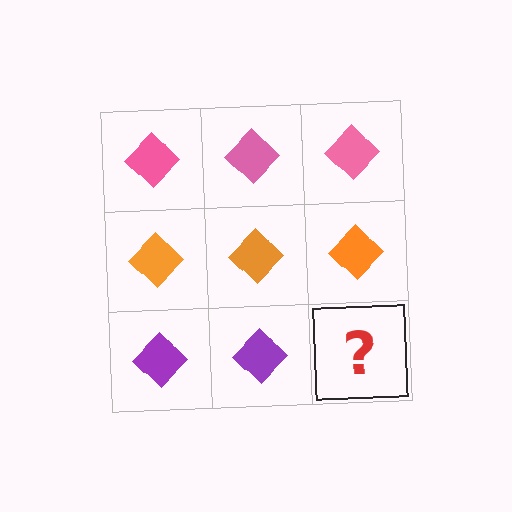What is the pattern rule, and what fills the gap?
The rule is that each row has a consistent color. The gap should be filled with a purple diamond.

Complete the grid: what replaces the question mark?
The question mark should be replaced with a purple diamond.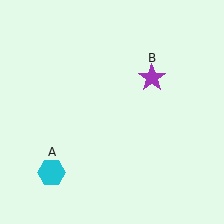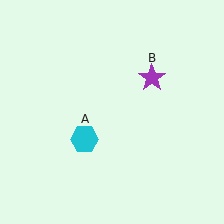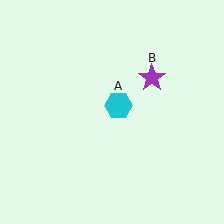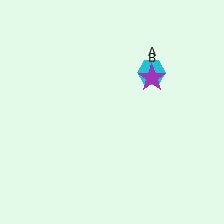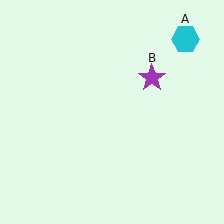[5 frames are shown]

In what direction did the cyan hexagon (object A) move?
The cyan hexagon (object A) moved up and to the right.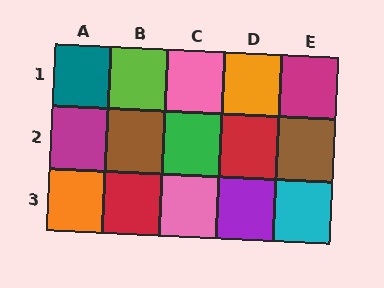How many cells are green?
1 cell is green.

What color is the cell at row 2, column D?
Red.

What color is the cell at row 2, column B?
Brown.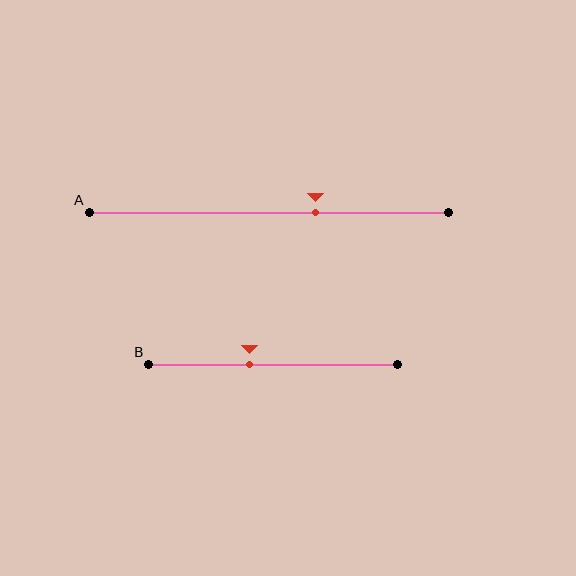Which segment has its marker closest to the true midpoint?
Segment B has its marker closest to the true midpoint.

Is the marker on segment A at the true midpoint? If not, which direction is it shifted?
No, the marker on segment A is shifted to the right by about 13% of the segment length.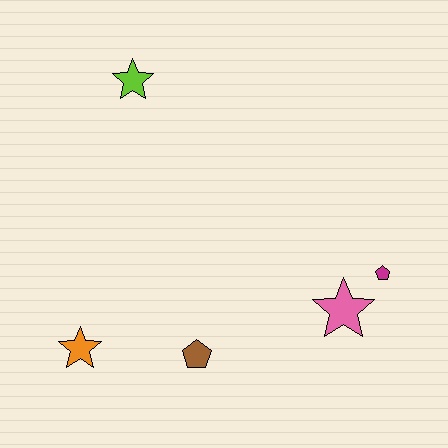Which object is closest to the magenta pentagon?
The pink star is closest to the magenta pentagon.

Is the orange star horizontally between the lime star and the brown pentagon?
No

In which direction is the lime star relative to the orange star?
The lime star is above the orange star.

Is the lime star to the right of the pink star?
No